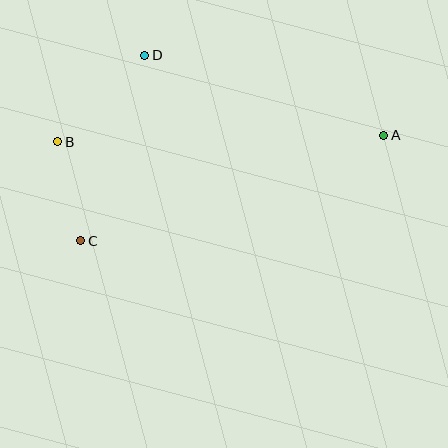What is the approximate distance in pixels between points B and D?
The distance between B and D is approximately 123 pixels.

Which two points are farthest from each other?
Points A and B are farthest from each other.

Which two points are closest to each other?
Points B and C are closest to each other.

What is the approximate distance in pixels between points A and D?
The distance between A and D is approximately 252 pixels.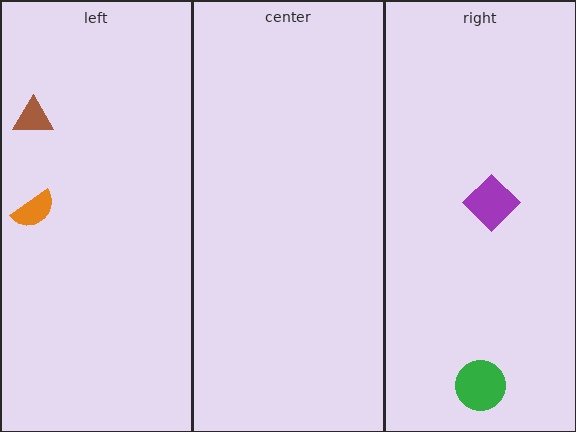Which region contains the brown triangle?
The left region.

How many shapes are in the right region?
2.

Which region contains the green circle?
The right region.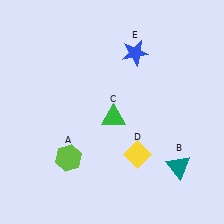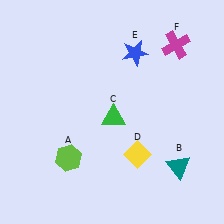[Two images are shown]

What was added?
A magenta cross (F) was added in Image 2.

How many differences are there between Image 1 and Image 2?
There is 1 difference between the two images.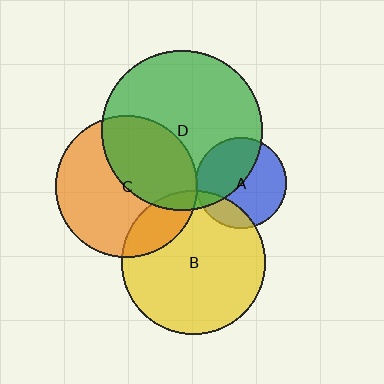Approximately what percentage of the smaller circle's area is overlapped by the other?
Approximately 45%.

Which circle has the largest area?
Circle D (green).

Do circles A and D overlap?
Yes.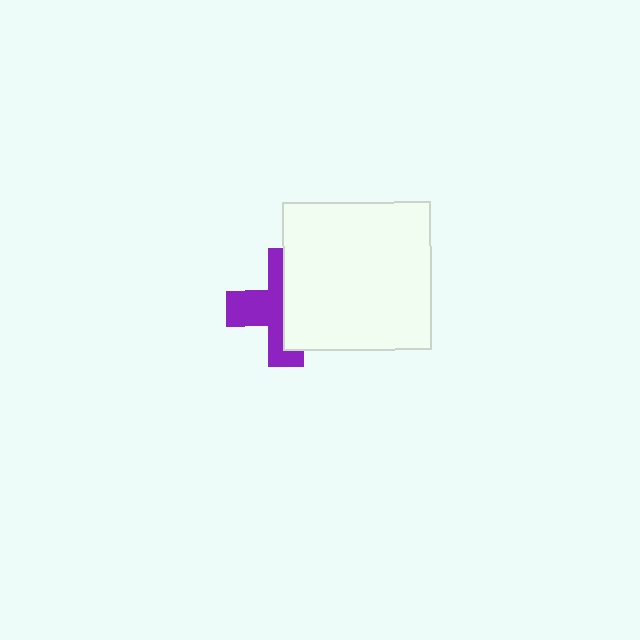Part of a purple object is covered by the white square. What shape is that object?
It is a cross.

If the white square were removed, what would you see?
You would see the complete purple cross.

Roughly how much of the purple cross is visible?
About half of it is visible (roughly 51%).